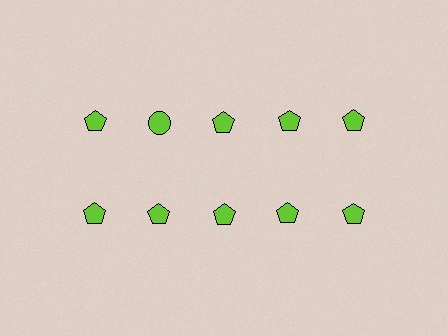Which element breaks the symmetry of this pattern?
The lime circle in the top row, second from left column breaks the symmetry. All other shapes are lime pentagons.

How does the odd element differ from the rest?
It has a different shape: circle instead of pentagon.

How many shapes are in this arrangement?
There are 10 shapes arranged in a grid pattern.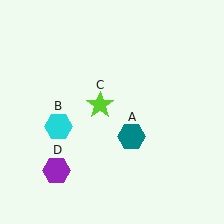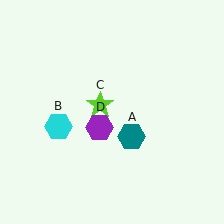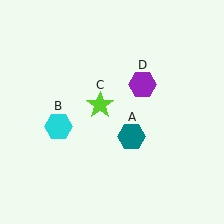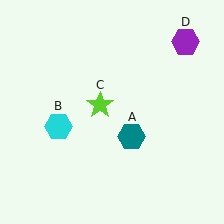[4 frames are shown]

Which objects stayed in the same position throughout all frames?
Teal hexagon (object A) and cyan hexagon (object B) and lime star (object C) remained stationary.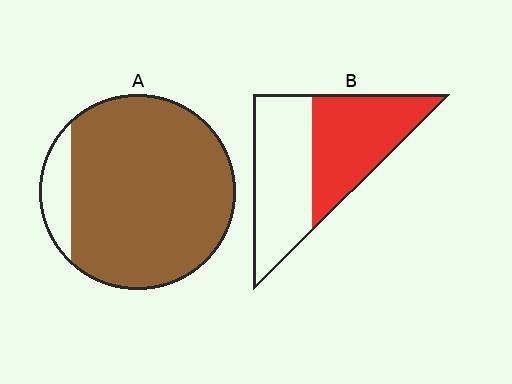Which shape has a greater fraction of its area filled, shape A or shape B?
Shape A.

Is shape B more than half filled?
Roughly half.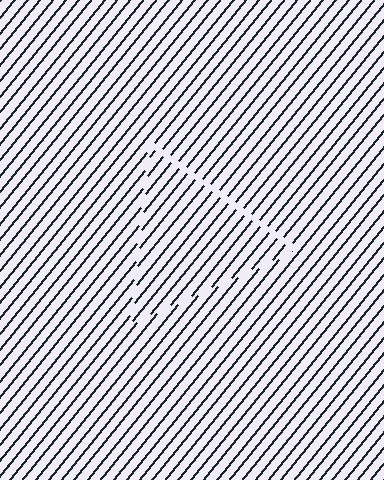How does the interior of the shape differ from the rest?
The interior of the shape contains the same grating, shifted by half a period — the contour is defined by the phase discontinuity where line-ends from the inner and outer gratings abut.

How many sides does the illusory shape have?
3 sides — the line-ends trace a triangle.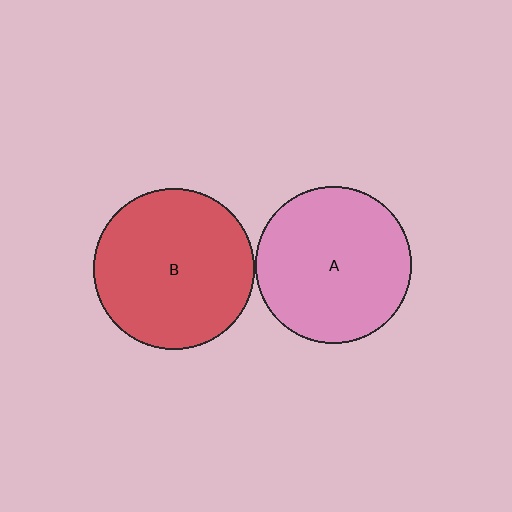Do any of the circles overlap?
No, none of the circles overlap.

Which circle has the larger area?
Circle B (red).